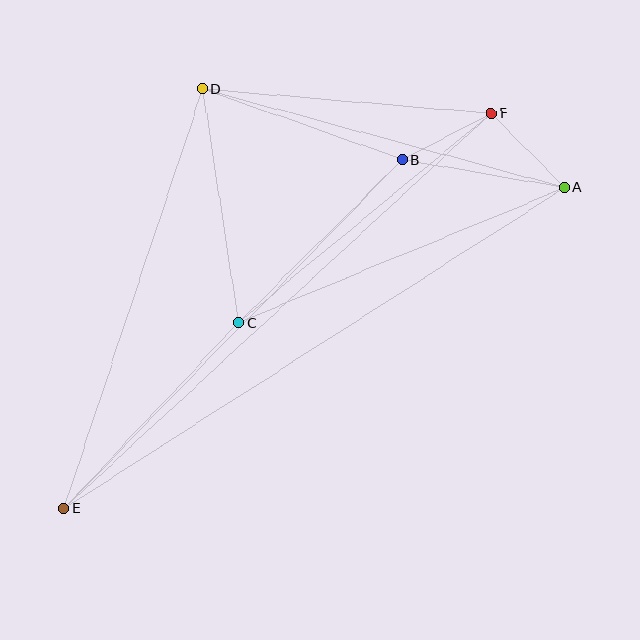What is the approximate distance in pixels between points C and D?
The distance between C and D is approximately 236 pixels.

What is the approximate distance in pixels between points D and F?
The distance between D and F is approximately 290 pixels.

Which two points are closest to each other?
Points B and F are closest to each other.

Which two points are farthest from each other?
Points A and E are farthest from each other.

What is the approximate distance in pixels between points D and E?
The distance between D and E is approximately 442 pixels.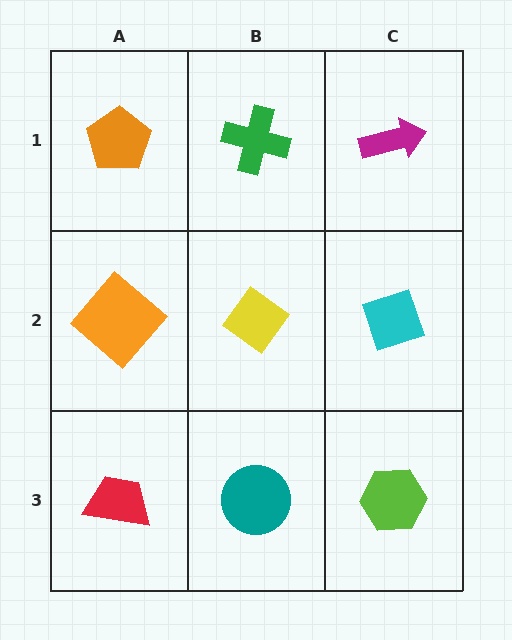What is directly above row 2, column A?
An orange pentagon.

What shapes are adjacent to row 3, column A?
An orange diamond (row 2, column A), a teal circle (row 3, column B).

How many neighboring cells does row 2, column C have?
3.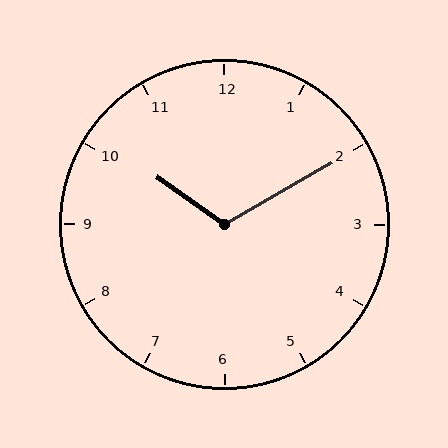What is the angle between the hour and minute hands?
Approximately 115 degrees.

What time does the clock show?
10:10.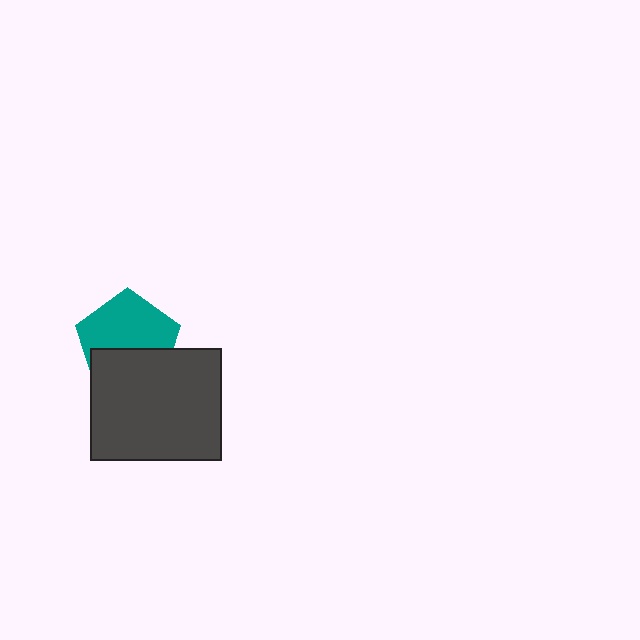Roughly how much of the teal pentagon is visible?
About half of it is visible (roughly 58%).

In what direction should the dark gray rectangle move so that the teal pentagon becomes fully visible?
The dark gray rectangle should move down. That is the shortest direction to clear the overlap and leave the teal pentagon fully visible.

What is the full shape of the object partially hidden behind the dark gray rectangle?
The partially hidden object is a teal pentagon.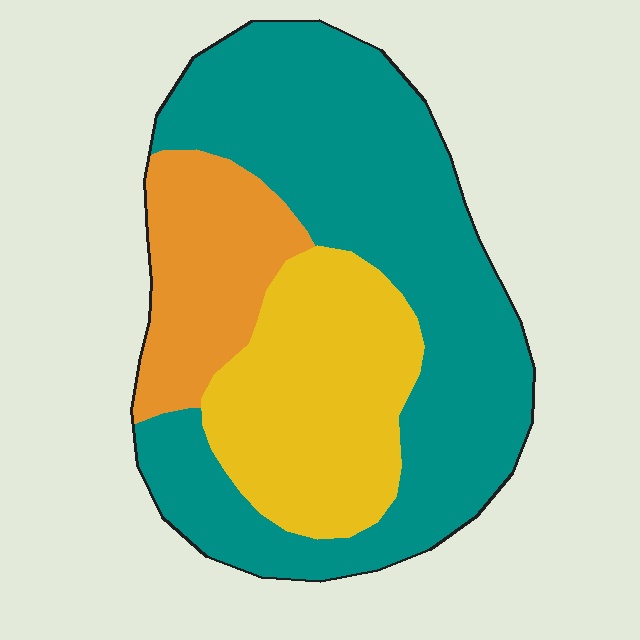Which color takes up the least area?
Orange, at roughly 15%.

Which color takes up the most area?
Teal, at roughly 55%.